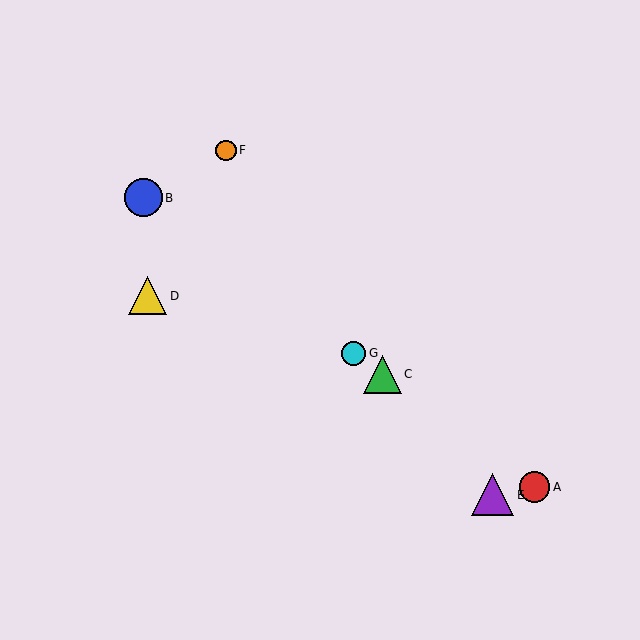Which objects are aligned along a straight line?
Objects A, B, C, G are aligned along a straight line.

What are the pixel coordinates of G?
Object G is at (354, 353).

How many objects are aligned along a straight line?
4 objects (A, B, C, G) are aligned along a straight line.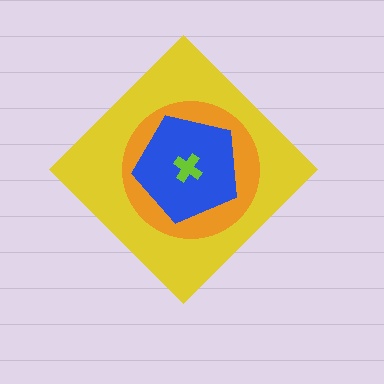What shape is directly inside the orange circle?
The blue pentagon.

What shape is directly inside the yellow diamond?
The orange circle.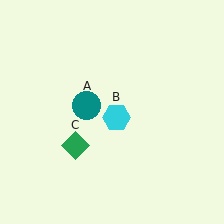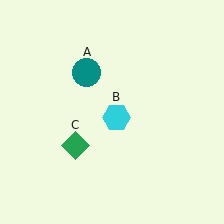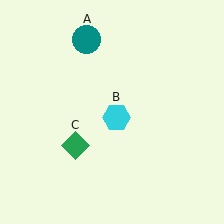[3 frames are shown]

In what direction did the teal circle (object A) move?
The teal circle (object A) moved up.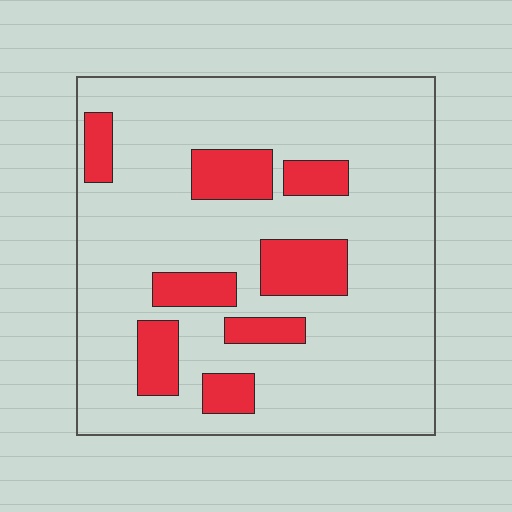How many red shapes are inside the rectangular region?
8.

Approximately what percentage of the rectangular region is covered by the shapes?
Approximately 20%.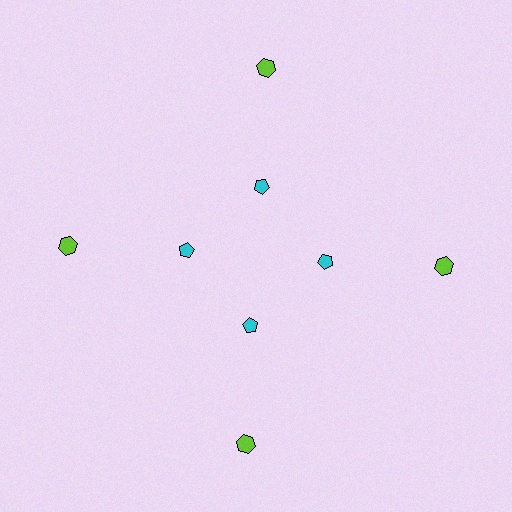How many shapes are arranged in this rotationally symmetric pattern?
There are 8 shapes, arranged in 4 groups of 2.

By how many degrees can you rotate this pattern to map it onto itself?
The pattern maps onto itself every 90 degrees of rotation.